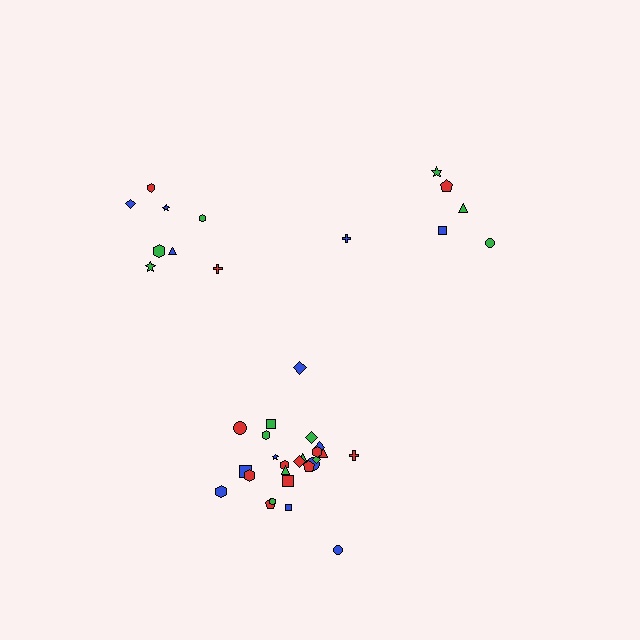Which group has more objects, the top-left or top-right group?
The top-left group.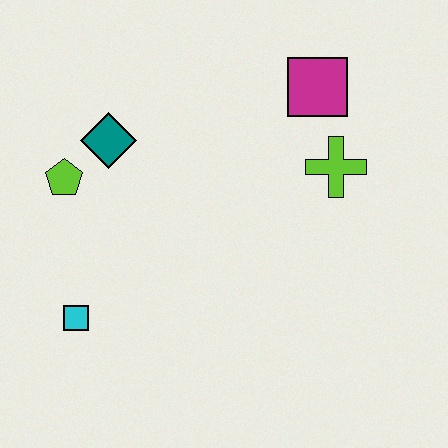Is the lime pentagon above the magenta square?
No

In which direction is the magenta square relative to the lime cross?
The magenta square is above the lime cross.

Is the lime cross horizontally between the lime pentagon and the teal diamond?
No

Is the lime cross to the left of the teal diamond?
No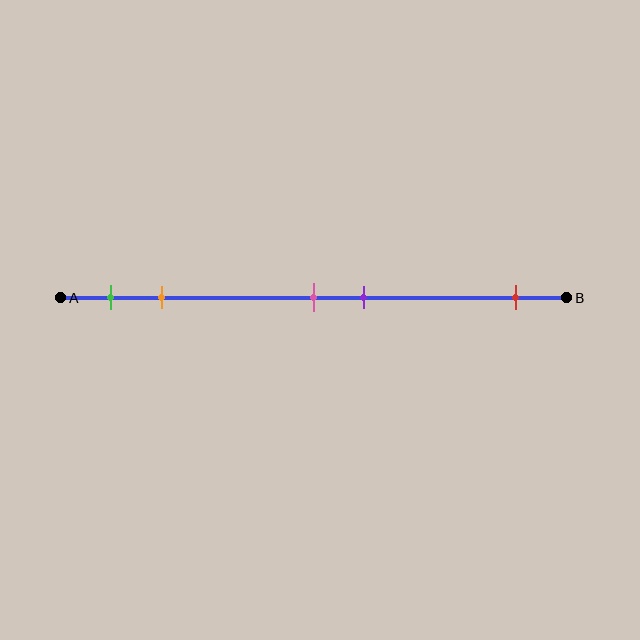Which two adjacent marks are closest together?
The pink and purple marks are the closest adjacent pair.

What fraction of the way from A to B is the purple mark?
The purple mark is approximately 60% (0.6) of the way from A to B.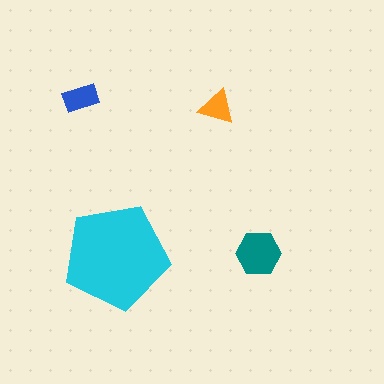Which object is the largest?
The cyan pentagon.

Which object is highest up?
The blue rectangle is topmost.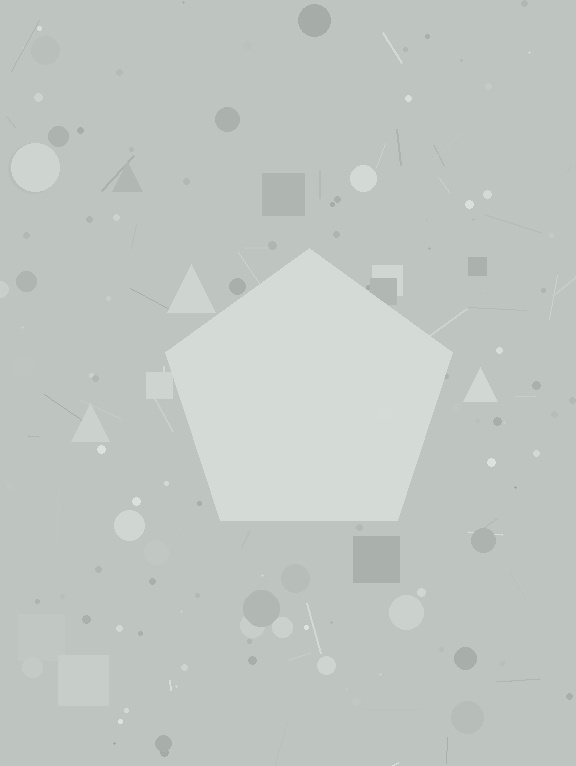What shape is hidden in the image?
A pentagon is hidden in the image.